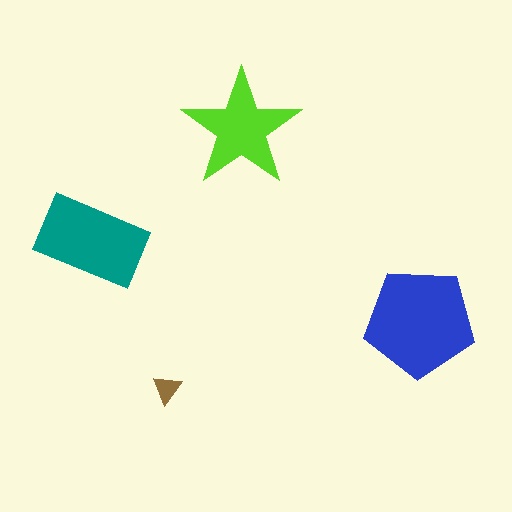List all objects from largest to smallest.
The blue pentagon, the teal rectangle, the lime star, the brown triangle.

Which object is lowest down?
The brown triangle is bottommost.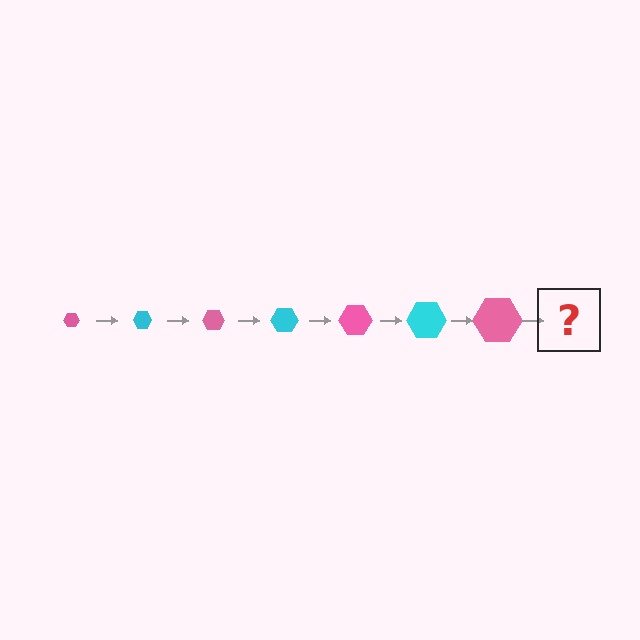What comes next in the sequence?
The next element should be a cyan hexagon, larger than the previous one.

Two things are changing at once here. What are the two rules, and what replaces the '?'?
The two rules are that the hexagon grows larger each step and the color cycles through pink and cyan. The '?' should be a cyan hexagon, larger than the previous one.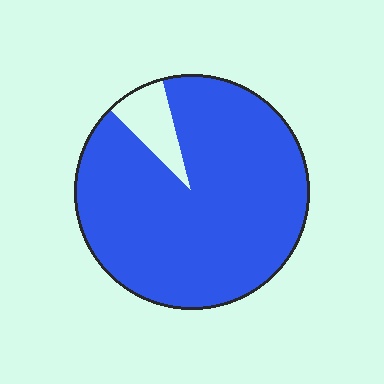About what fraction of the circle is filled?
About nine tenths (9/10).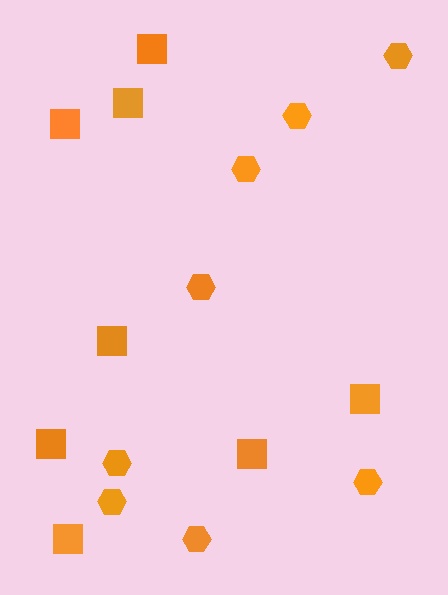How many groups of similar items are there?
There are 2 groups: one group of hexagons (8) and one group of squares (8).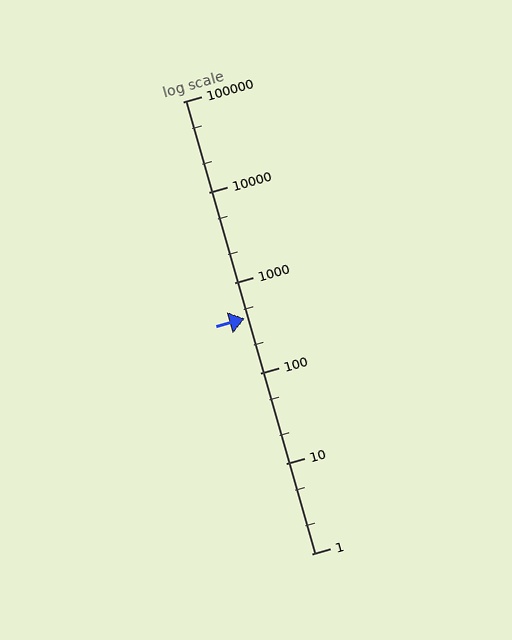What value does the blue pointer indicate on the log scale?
The pointer indicates approximately 400.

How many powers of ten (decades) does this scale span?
The scale spans 5 decades, from 1 to 100000.